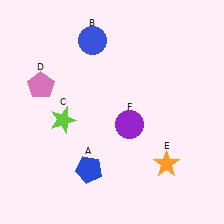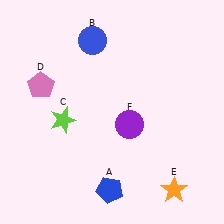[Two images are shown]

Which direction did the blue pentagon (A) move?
The blue pentagon (A) moved right.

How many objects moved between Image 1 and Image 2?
2 objects moved between the two images.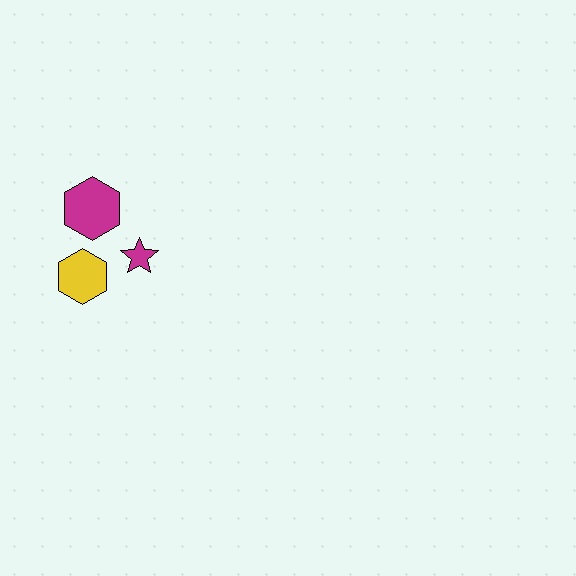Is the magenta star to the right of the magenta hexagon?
Yes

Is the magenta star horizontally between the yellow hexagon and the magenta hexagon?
No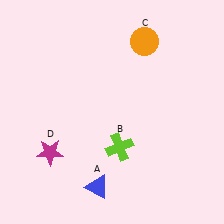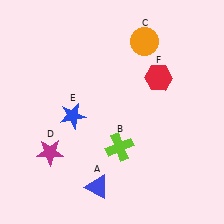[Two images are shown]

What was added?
A blue star (E), a red hexagon (F) were added in Image 2.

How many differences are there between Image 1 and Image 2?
There are 2 differences between the two images.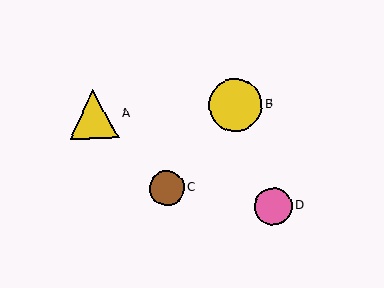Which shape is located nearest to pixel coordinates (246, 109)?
The yellow circle (labeled B) at (236, 105) is nearest to that location.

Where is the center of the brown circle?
The center of the brown circle is at (167, 188).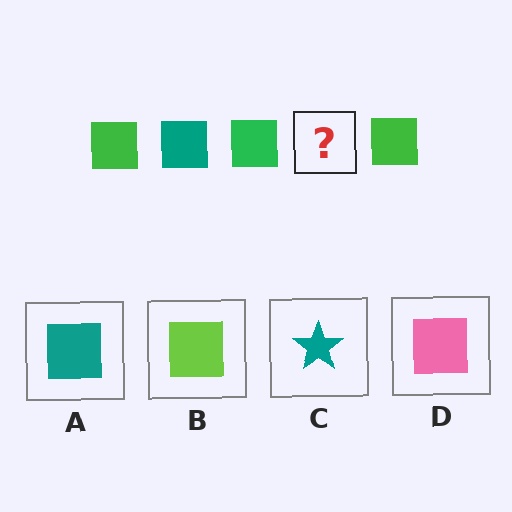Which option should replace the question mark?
Option A.